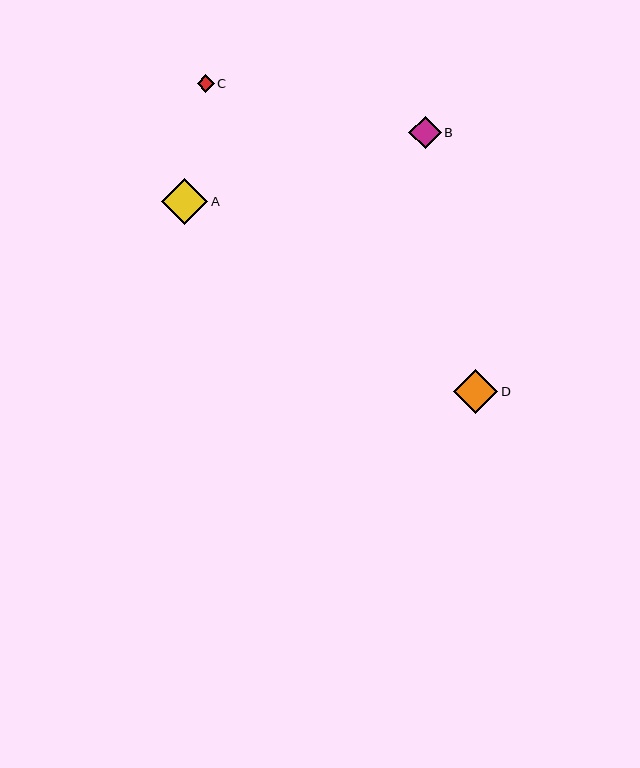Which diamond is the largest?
Diamond A is the largest with a size of approximately 46 pixels.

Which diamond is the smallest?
Diamond C is the smallest with a size of approximately 17 pixels.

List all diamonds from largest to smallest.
From largest to smallest: A, D, B, C.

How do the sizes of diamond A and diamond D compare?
Diamond A and diamond D are approximately the same size.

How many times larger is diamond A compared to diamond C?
Diamond A is approximately 2.7 times the size of diamond C.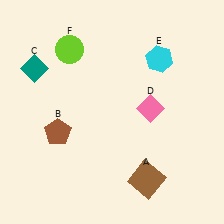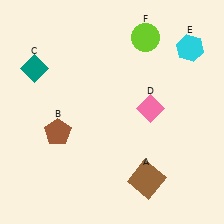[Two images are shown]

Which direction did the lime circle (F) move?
The lime circle (F) moved right.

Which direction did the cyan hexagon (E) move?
The cyan hexagon (E) moved right.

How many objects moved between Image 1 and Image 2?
2 objects moved between the two images.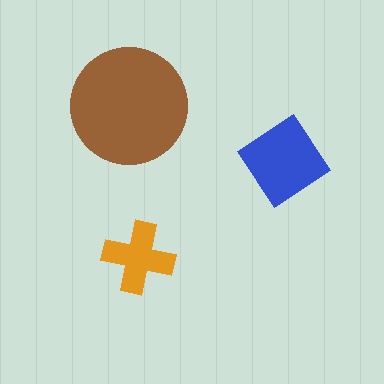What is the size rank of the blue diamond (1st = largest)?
2nd.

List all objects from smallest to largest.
The orange cross, the blue diamond, the brown circle.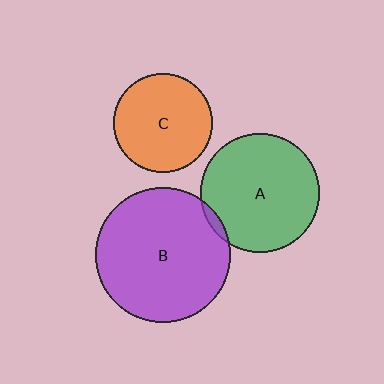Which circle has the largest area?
Circle B (purple).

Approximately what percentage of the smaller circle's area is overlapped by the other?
Approximately 5%.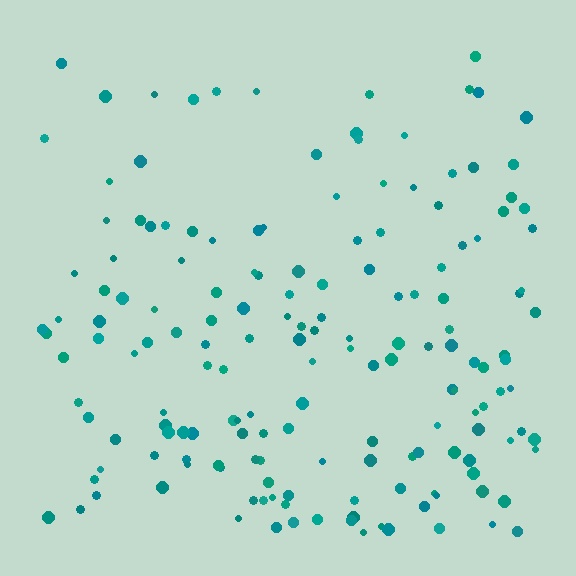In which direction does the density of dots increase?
From top to bottom, with the bottom side densest.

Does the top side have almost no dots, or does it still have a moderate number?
Still a moderate number, just noticeably fewer than the bottom.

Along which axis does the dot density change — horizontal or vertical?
Vertical.